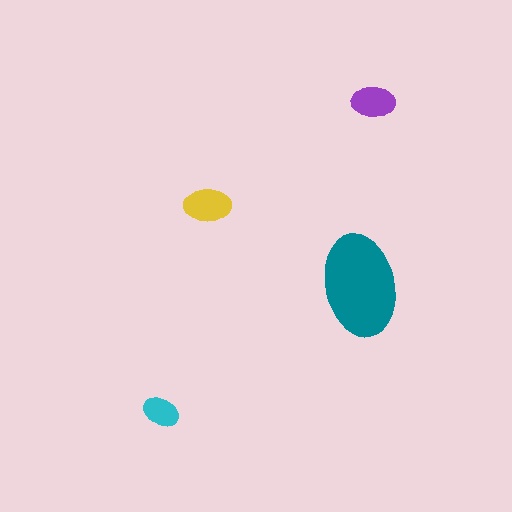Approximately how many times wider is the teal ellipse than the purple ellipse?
About 2.5 times wider.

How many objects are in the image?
There are 4 objects in the image.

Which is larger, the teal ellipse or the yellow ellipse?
The teal one.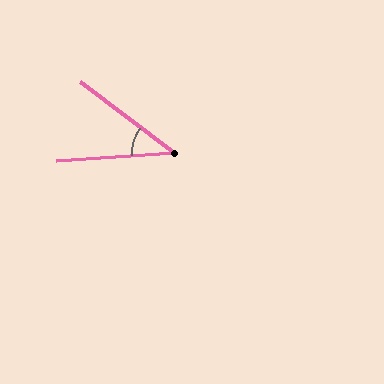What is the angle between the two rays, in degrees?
Approximately 41 degrees.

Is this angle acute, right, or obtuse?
It is acute.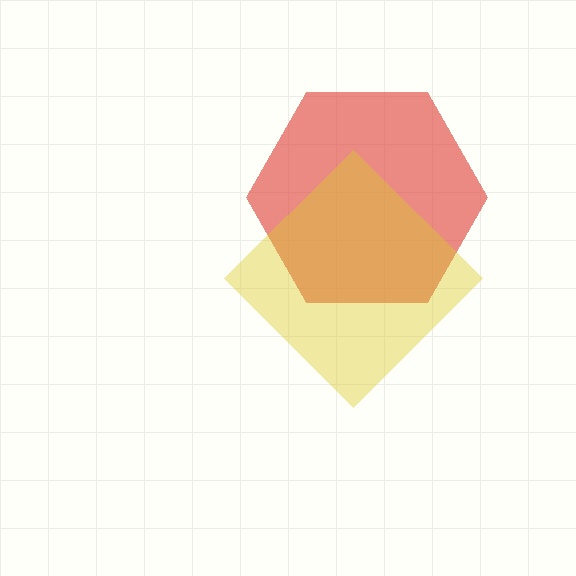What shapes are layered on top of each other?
The layered shapes are: a red hexagon, a yellow diamond.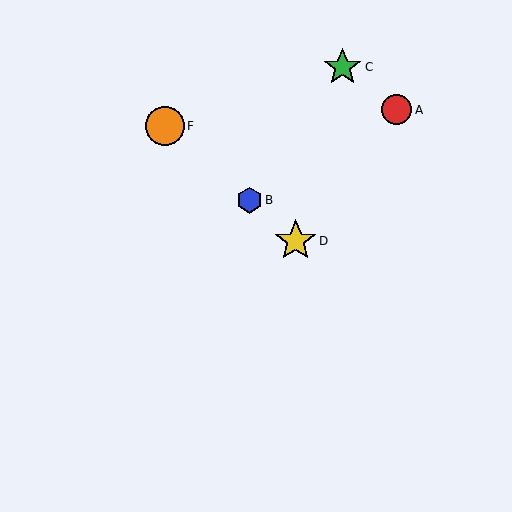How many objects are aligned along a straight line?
4 objects (B, D, E, F) are aligned along a straight line.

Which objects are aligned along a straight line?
Objects B, D, E, F are aligned along a straight line.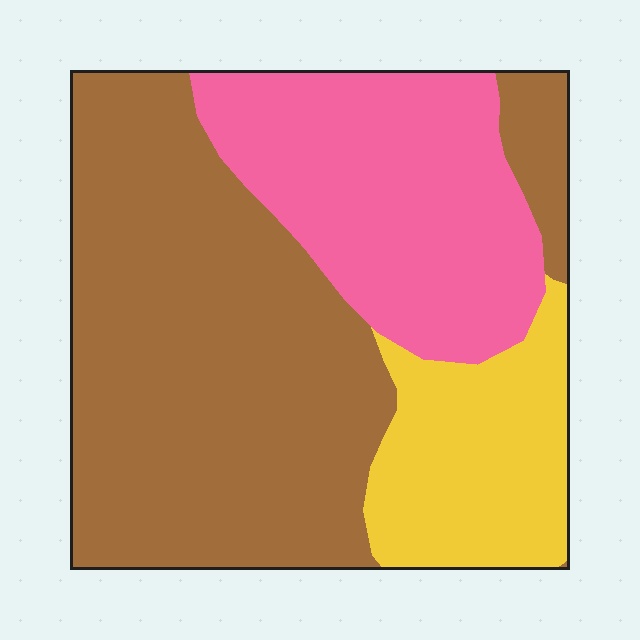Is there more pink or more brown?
Brown.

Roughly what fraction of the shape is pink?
Pink takes up about one quarter (1/4) of the shape.